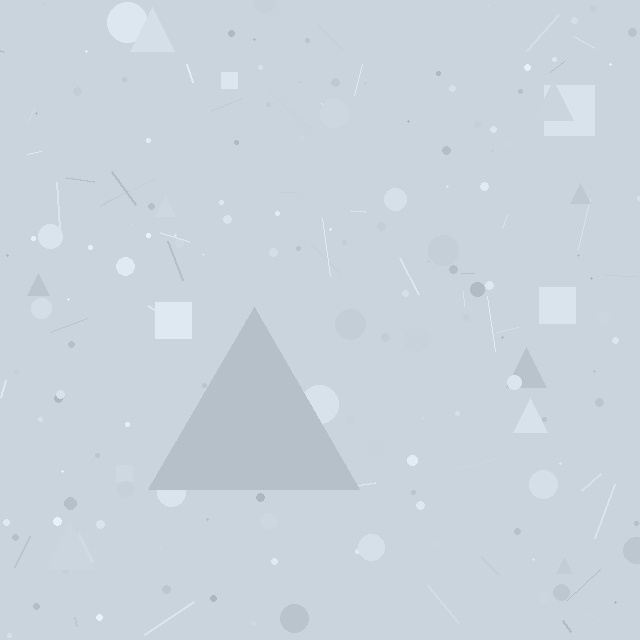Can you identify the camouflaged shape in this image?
The camouflaged shape is a triangle.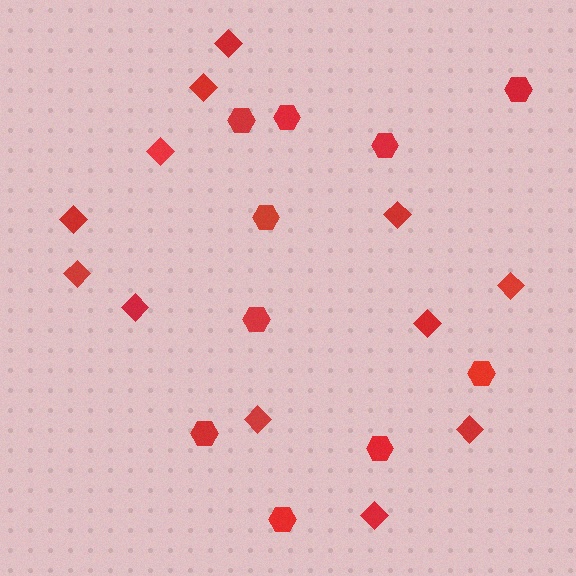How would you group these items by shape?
There are 2 groups: one group of diamonds (12) and one group of hexagons (10).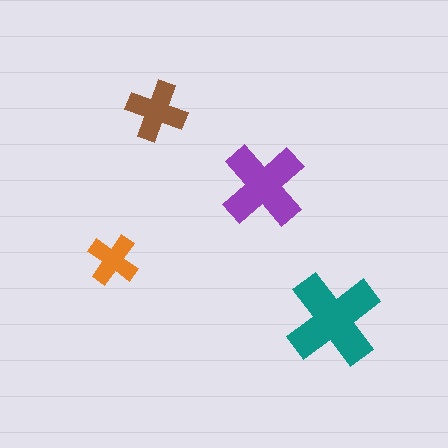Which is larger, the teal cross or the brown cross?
The teal one.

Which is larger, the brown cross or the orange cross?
The brown one.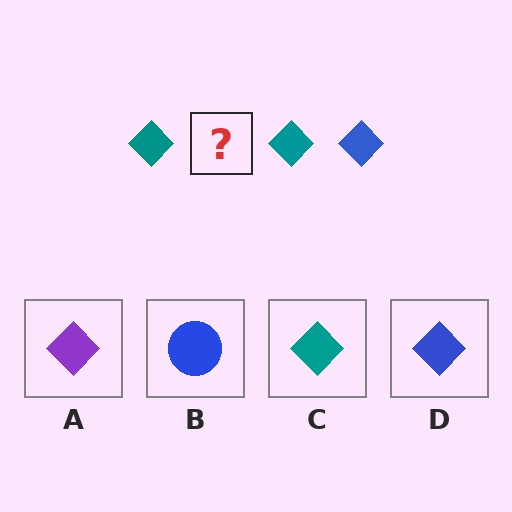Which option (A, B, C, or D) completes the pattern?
D.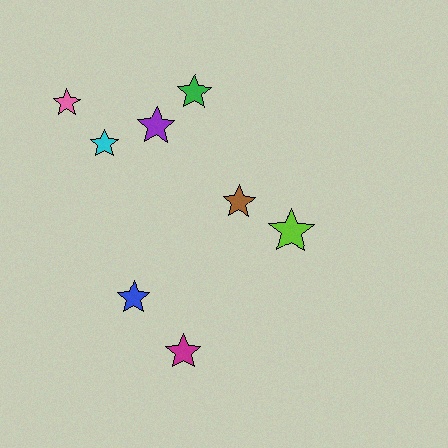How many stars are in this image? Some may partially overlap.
There are 8 stars.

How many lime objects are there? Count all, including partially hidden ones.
There is 1 lime object.